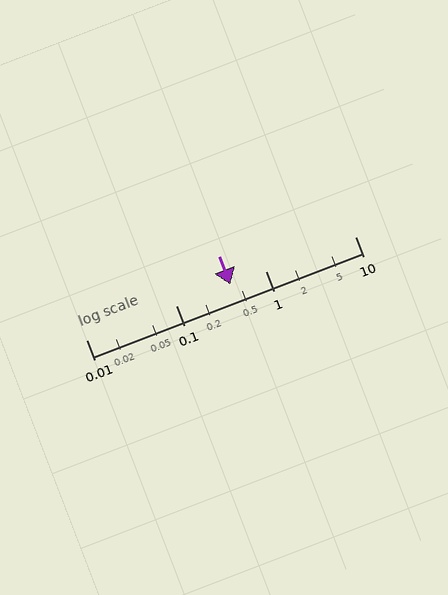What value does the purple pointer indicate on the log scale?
The pointer indicates approximately 0.41.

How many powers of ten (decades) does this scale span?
The scale spans 3 decades, from 0.01 to 10.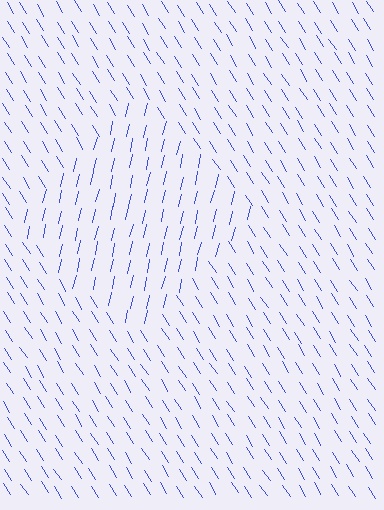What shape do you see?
I see a diamond.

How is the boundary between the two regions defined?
The boundary is defined purely by a change in line orientation (approximately 45 degrees difference). All lines are the same color and thickness.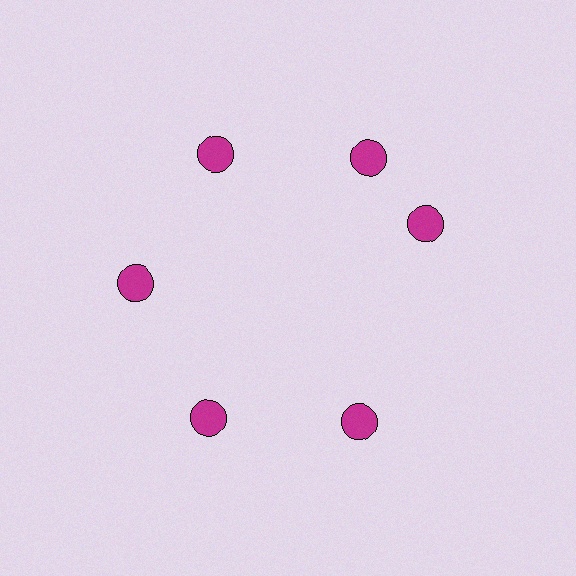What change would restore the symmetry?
The symmetry would be restored by rotating it back into even spacing with its neighbors so that all 6 circles sit at equal angles and equal distance from the center.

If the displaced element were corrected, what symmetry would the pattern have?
It would have 6-fold rotational symmetry — the pattern would map onto itself every 60 degrees.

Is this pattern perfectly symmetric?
No. The 6 magenta circles are arranged in a ring, but one element near the 3 o'clock position is rotated out of alignment along the ring, breaking the 6-fold rotational symmetry.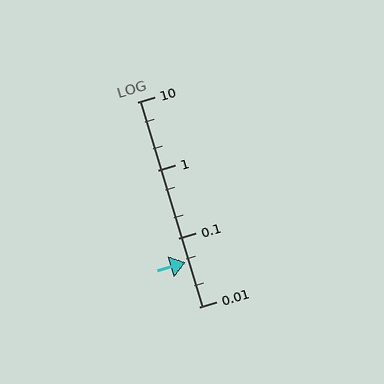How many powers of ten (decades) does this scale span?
The scale spans 3 decades, from 0.01 to 10.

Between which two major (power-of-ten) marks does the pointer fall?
The pointer is between 0.01 and 0.1.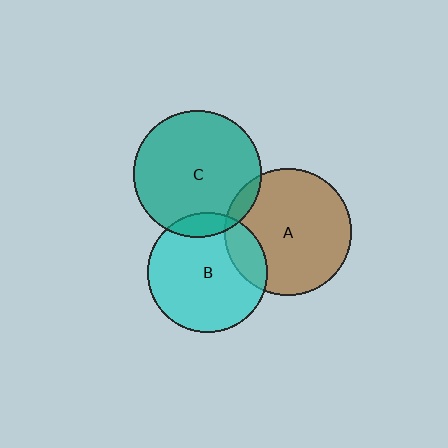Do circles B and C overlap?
Yes.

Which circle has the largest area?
Circle C (teal).